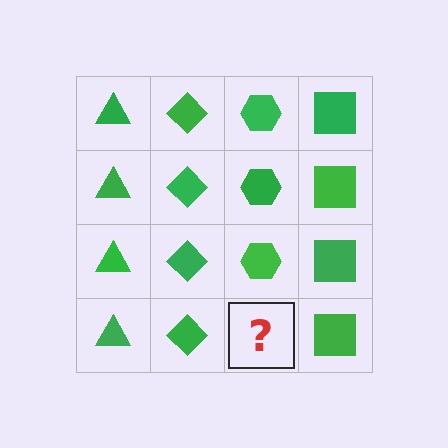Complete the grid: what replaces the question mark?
The question mark should be replaced with a green hexagon.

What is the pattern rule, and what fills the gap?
The rule is that each column has a consistent shape. The gap should be filled with a green hexagon.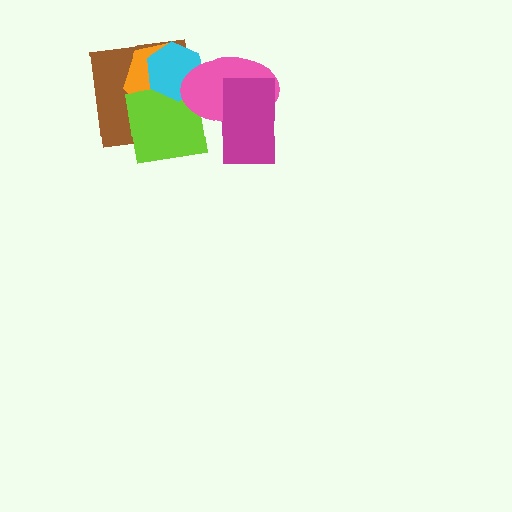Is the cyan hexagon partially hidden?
Yes, it is partially covered by another shape.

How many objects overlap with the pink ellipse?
5 objects overlap with the pink ellipse.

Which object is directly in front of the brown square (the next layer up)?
The orange hexagon is directly in front of the brown square.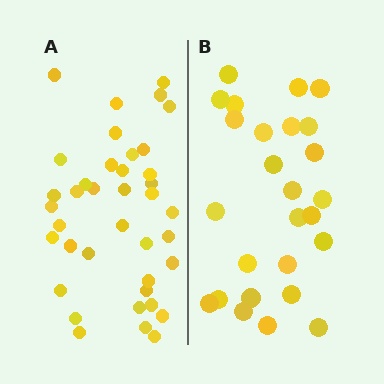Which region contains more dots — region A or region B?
Region A (the left region) has more dots.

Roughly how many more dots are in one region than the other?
Region A has approximately 15 more dots than region B.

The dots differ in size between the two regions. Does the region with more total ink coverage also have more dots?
No. Region B has more total ink coverage because its dots are larger, but region A actually contains more individual dots. Total area can be misleading — the number of items is what matters here.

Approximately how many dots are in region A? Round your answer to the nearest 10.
About 40 dots. (The exact count is 39, which rounds to 40.)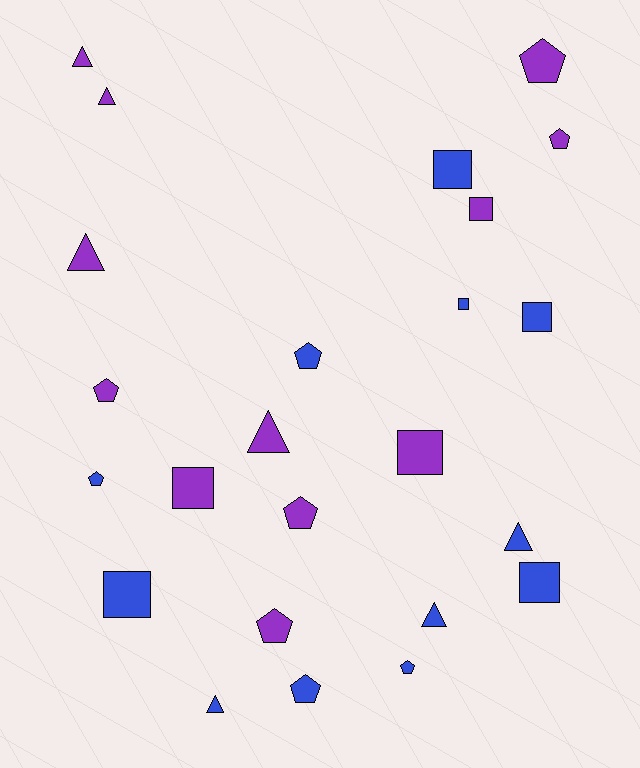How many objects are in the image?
There are 24 objects.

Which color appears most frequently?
Blue, with 12 objects.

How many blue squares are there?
There are 5 blue squares.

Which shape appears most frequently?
Pentagon, with 9 objects.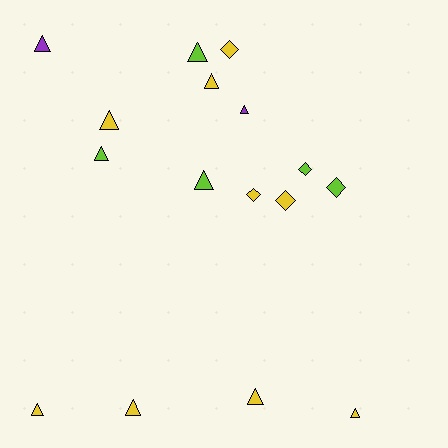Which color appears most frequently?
Yellow, with 9 objects.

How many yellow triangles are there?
There are 6 yellow triangles.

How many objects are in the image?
There are 16 objects.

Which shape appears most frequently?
Triangle, with 11 objects.